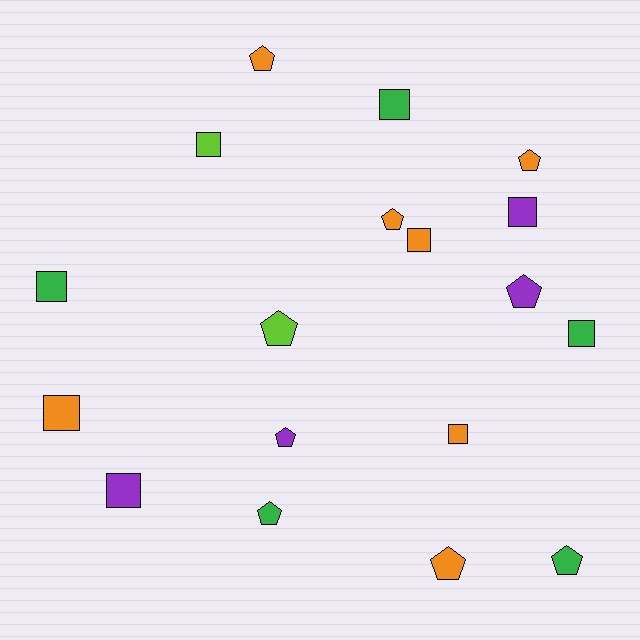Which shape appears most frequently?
Square, with 9 objects.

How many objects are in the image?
There are 18 objects.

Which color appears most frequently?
Orange, with 7 objects.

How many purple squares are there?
There are 2 purple squares.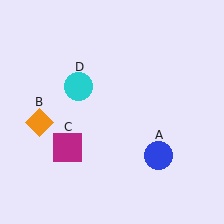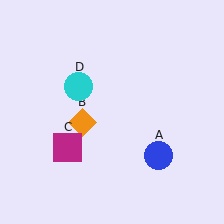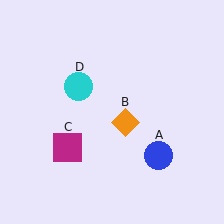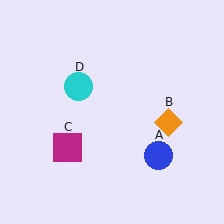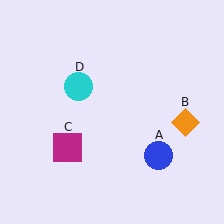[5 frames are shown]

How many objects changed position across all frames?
1 object changed position: orange diamond (object B).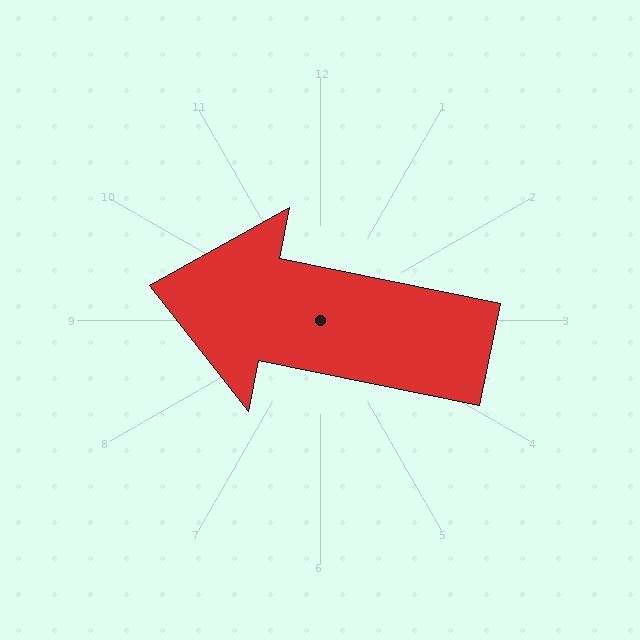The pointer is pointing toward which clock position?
Roughly 9 o'clock.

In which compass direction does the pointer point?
West.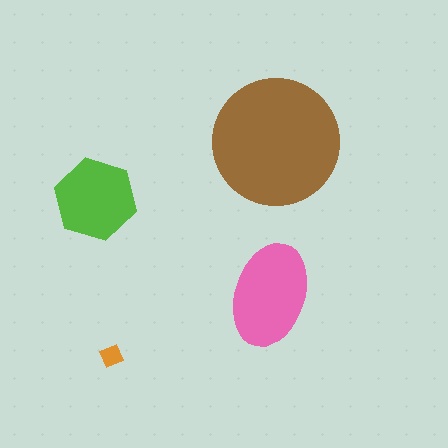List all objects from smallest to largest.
The orange diamond, the lime hexagon, the pink ellipse, the brown circle.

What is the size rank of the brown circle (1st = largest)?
1st.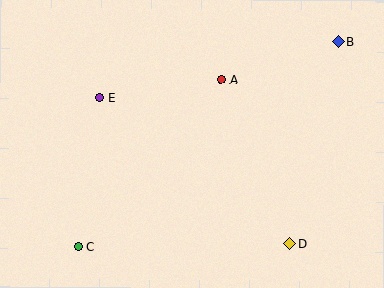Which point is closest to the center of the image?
Point A at (221, 80) is closest to the center.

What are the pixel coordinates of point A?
Point A is at (221, 80).